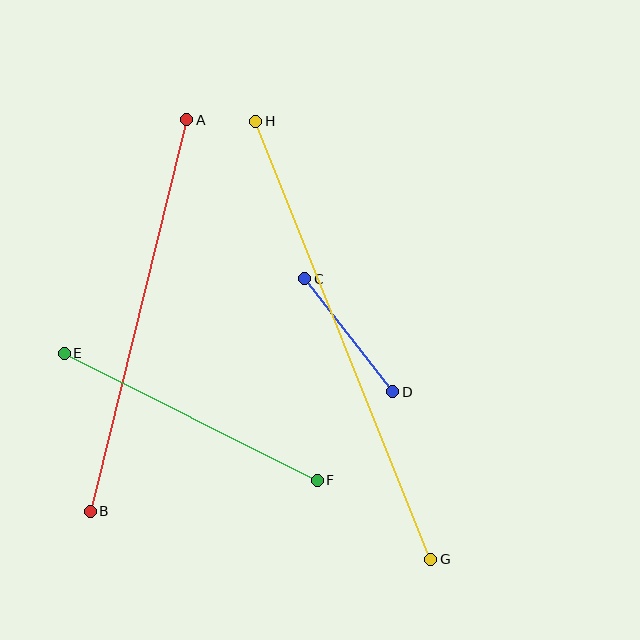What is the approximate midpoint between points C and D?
The midpoint is at approximately (349, 335) pixels.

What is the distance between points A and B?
The distance is approximately 404 pixels.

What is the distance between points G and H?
The distance is approximately 472 pixels.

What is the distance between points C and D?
The distance is approximately 144 pixels.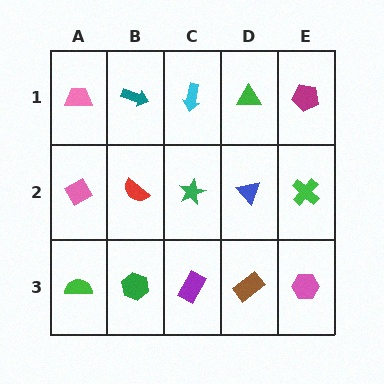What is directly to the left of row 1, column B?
A pink trapezoid.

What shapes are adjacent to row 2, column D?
A green triangle (row 1, column D), a brown rectangle (row 3, column D), a green star (row 2, column C), a green cross (row 2, column E).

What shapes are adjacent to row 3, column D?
A blue triangle (row 2, column D), a purple rectangle (row 3, column C), a pink hexagon (row 3, column E).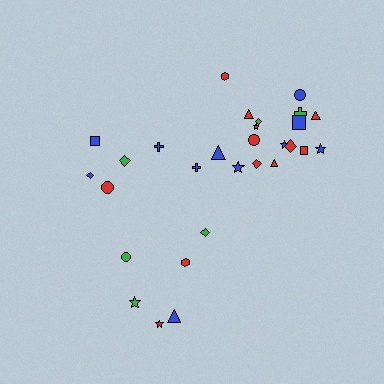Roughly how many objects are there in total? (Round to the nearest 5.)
Roughly 30 objects in total.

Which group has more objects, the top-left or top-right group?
The top-right group.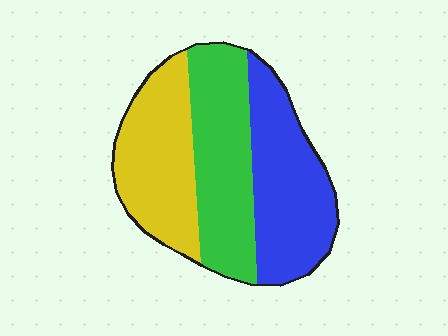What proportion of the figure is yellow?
Yellow takes up about one third (1/3) of the figure.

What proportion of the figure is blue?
Blue takes up about one third (1/3) of the figure.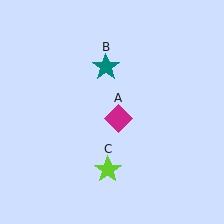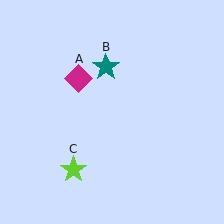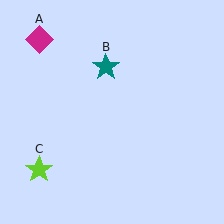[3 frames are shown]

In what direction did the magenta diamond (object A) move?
The magenta diamond (object A) moved up and to the left.